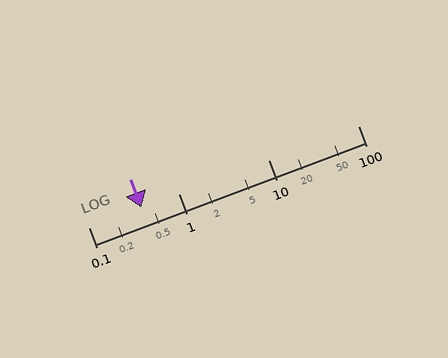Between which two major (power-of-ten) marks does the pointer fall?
The pointer is between 0.1 and 1.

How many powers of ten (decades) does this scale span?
The scale spans 3 decades, from 0.1 to 100.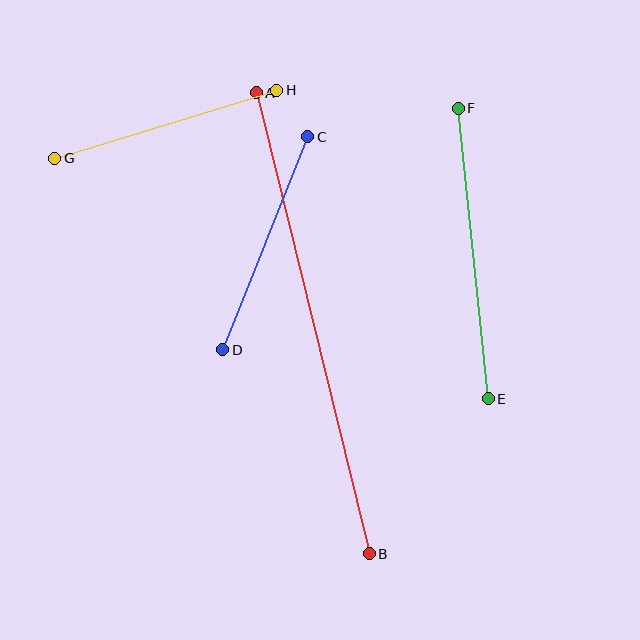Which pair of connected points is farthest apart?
Points A and B are farthest apart.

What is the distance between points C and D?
The distance is approximately 229 pixels.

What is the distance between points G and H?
The distance is approximately 232 pixels.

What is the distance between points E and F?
The distance is approximately 292 pixels.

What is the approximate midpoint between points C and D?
The midpoint is at approximately (265, 243) pixels.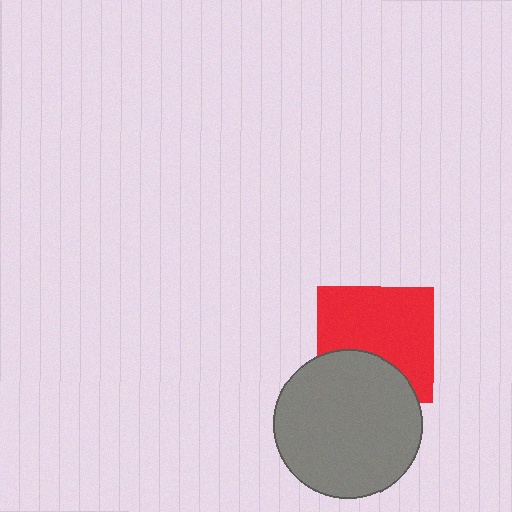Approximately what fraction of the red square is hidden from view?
Roughly 32% of the red square is hidden behind the gray circle.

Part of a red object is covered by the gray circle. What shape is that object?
It is a square.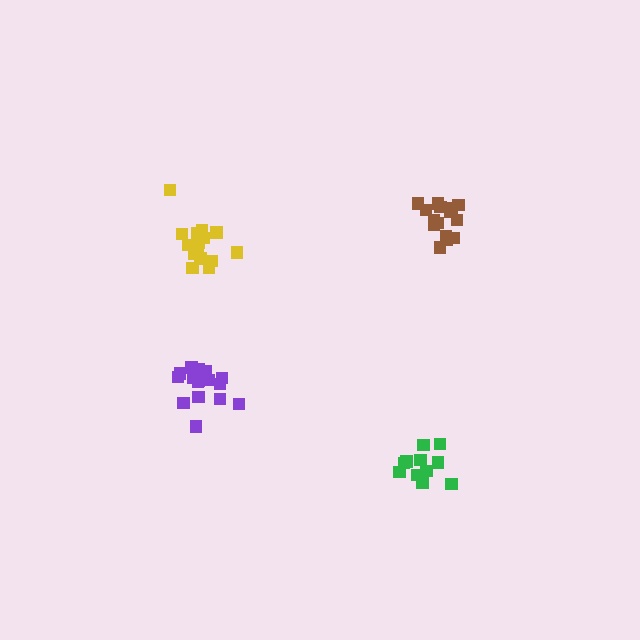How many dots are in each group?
Group 1: 15 dots, Group 2: 16 dots, Group 3: 16 dots, Group 4: 11 dots (58 total).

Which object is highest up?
The brown cluster is topmost.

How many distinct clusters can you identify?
There are 4 distinct clusters.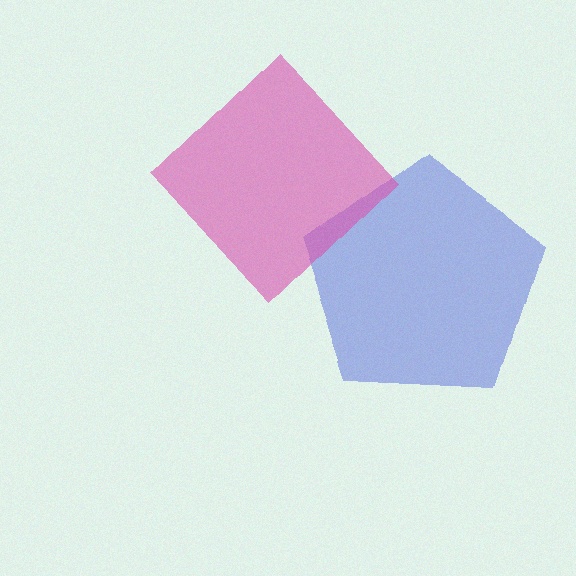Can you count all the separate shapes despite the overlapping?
Yes, there are 2 separate shapes.